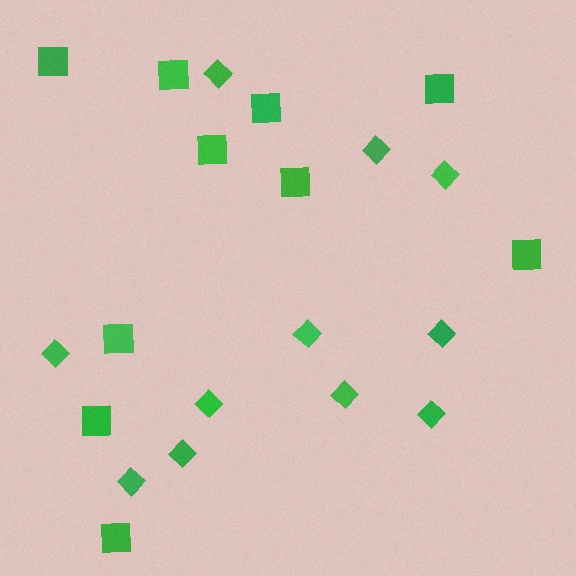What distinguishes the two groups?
There are 2 groups: one group of diamonds (11) and one group of squares (10).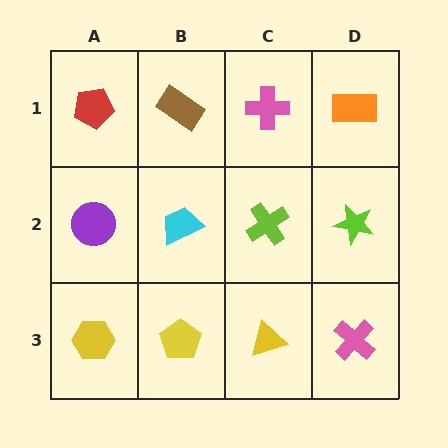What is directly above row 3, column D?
A lime star.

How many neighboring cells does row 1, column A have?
2.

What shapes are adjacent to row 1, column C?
A lime cross (row 2, column C), a brown rectangle (row 1, column B), an orange rectangle (row 1, column D).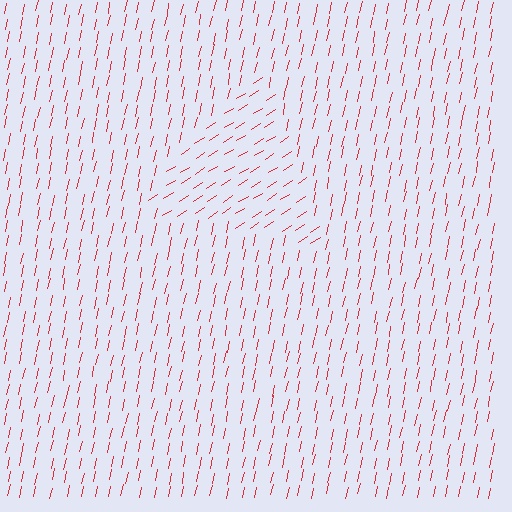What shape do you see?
I see a triangle.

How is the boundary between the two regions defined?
The boundary is defined purely by a change in line orientation (approximately 45 degrees difference). All lines are the same color and thickness.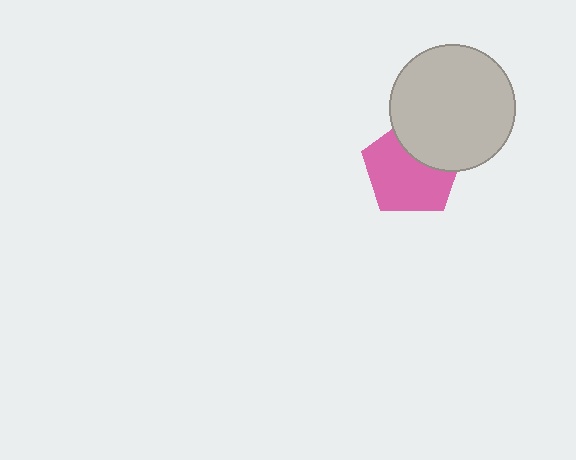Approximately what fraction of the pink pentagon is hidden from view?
Roughly 33% of the pink pentagon is hidden behind the light gray circle.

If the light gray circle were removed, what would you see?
You would see the complete pink pentagon.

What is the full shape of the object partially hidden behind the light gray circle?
The partially hidden object is a pink pentagon.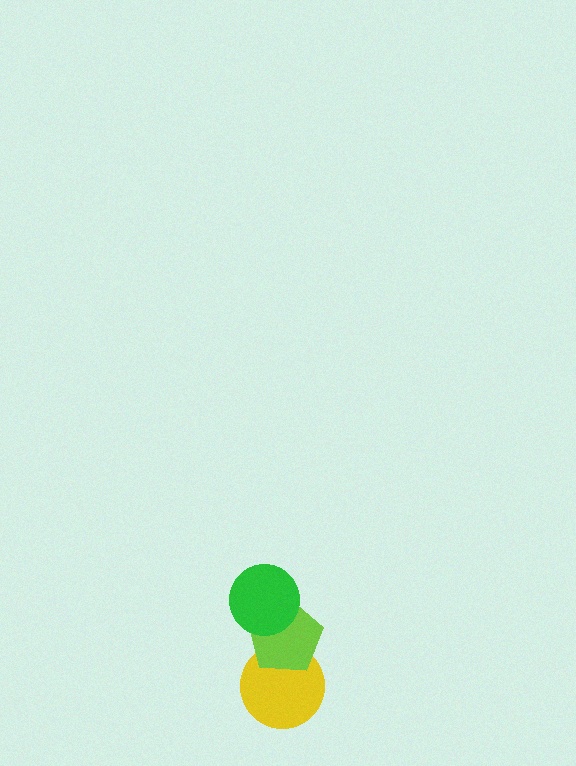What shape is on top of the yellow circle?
The lime pentagon is on top of the yellow circle.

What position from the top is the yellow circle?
The yellow circle is 3rd from the top.